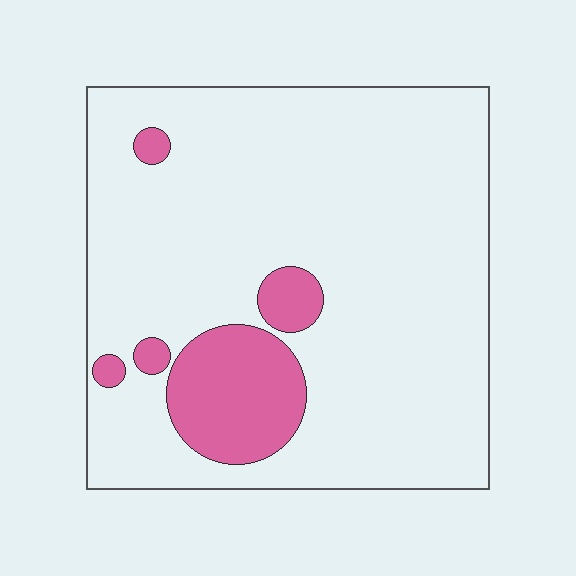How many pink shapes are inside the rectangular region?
5.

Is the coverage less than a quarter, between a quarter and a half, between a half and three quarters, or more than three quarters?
Less than a quarter.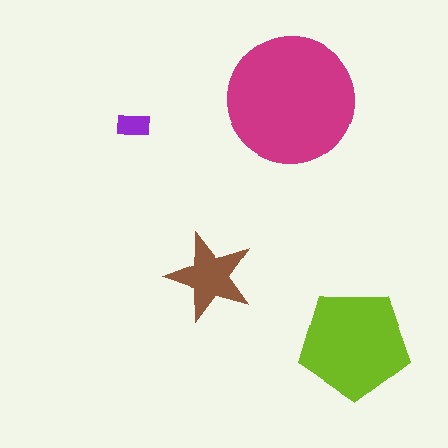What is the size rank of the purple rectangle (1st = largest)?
4th.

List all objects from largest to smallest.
The magenta circle, the lime pentagon, the brown star, the purple rectangle.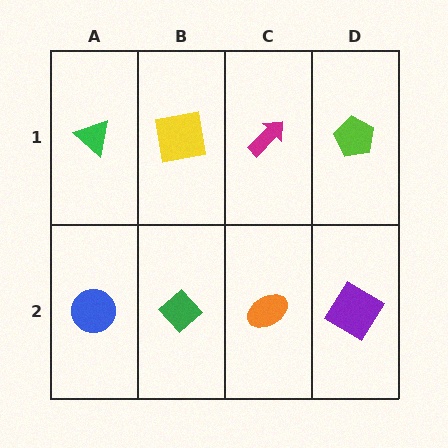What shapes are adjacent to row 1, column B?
A green diamond (row 2, column B), a green triangle (row 1, column A), a magenta arrow (row 1, column C).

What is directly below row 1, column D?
A purple diamond.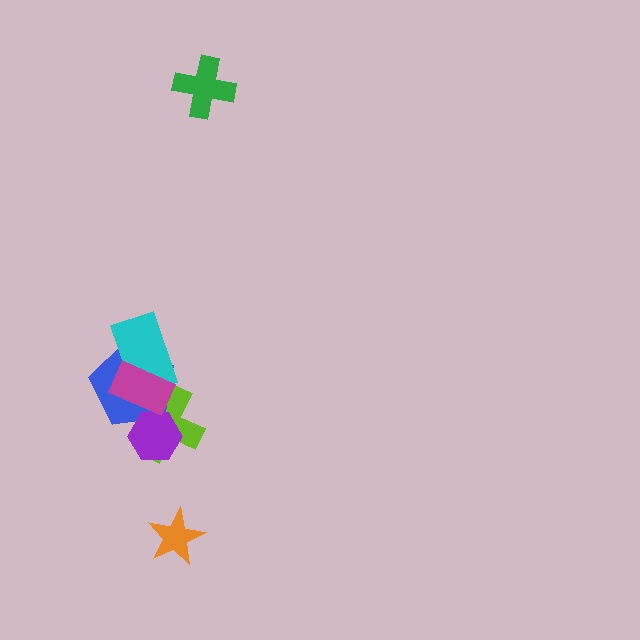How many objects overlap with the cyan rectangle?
2 objects overlap with the cyan rectangle.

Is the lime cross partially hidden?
Yes, it is partially covered by another shape.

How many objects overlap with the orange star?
0 objects overlap with the orange star.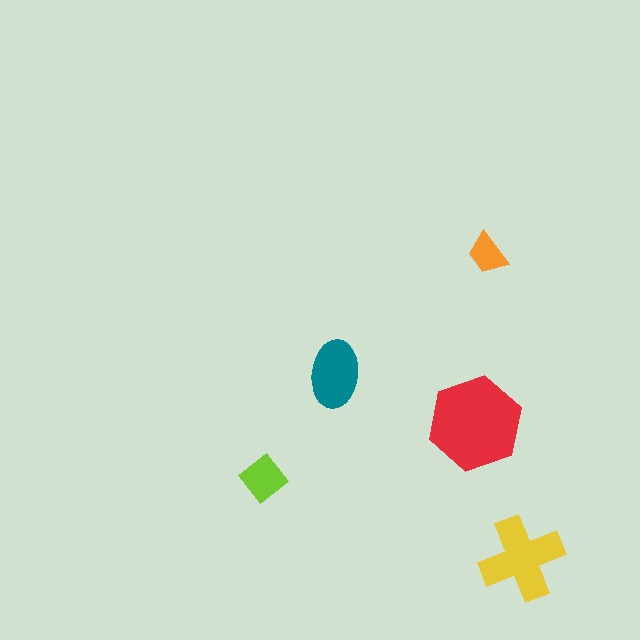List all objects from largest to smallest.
The red hexagon, the yellow cross, the teal ellipse, the lime diamond, the orange trapezoid.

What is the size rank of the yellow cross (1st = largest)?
2nd.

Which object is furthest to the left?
The lime diamond is leftmost.